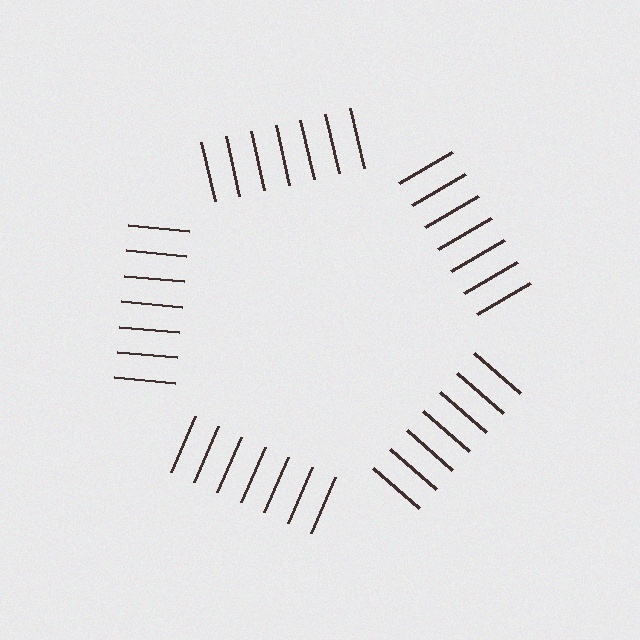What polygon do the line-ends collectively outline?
An illusory pentagon — the line segments terminate on its edges but no continuous stroke is drawn.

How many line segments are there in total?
35 — 7 along each of the 5 edges.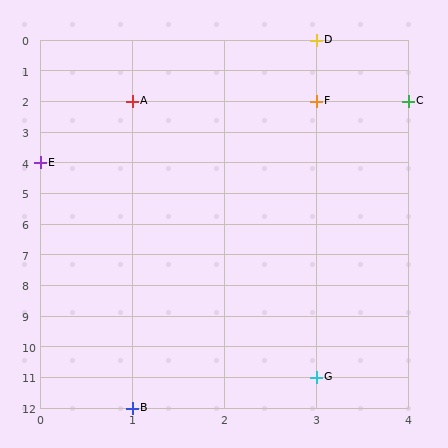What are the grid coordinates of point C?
Point C is at grid coordinates (4, 2).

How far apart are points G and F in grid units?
Points G and F are 9 rows apart.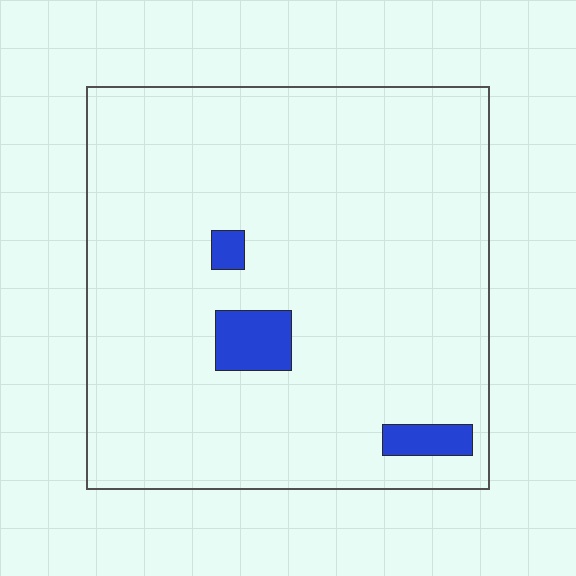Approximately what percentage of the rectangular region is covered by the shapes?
Approximately 5%.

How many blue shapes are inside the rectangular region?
3.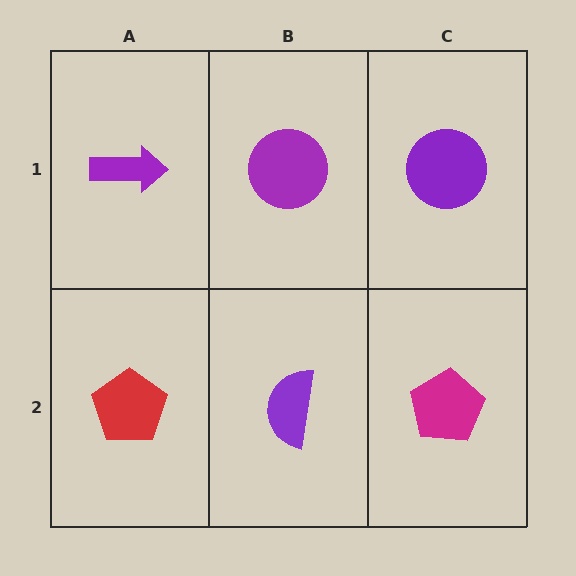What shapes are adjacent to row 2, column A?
A purple arrow (row 1, column A), a purple semicircle (row 2, column B).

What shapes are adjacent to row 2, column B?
A purple circle (row 1, column B), a red pentagon (row 2, column A), a magenta pentagon (row 2, column C).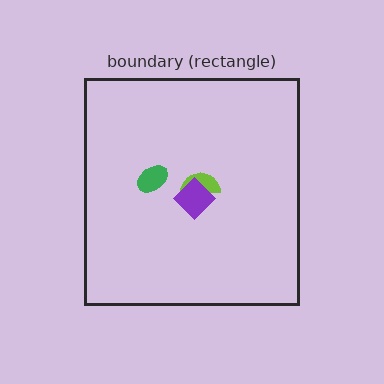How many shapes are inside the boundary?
3 inside, 0 outside.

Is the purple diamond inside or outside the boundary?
Inside.